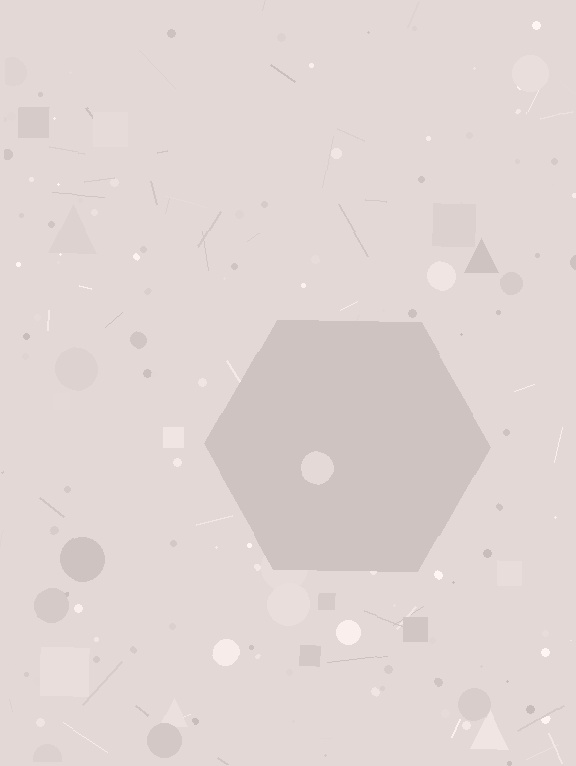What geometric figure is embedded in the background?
A hexagon is embedded in the background.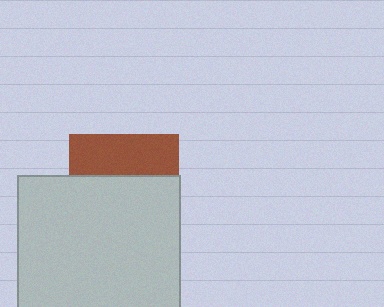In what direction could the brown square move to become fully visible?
The brown square could move up. That would shift it out from behind the light gray square entirely.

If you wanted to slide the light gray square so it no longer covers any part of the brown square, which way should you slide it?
Slide it down — that is the most direct way to separate the two shapes.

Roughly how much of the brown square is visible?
A small part of it is visible (roughly 38%).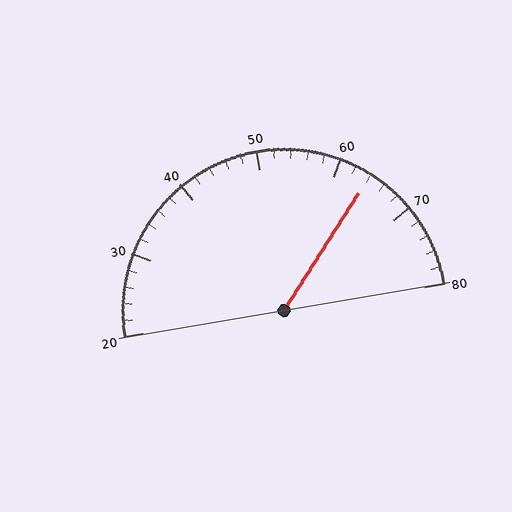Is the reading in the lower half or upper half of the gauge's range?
The reading is in the upper half of the range (20 to 80).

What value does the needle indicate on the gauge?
The needle indicates approximately 64.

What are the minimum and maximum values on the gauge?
The gauge ranges from 20 to 80.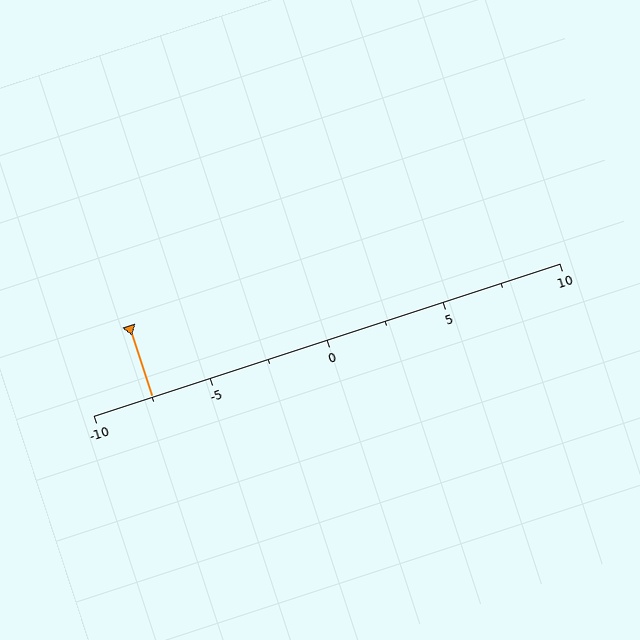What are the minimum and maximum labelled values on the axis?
The axis runs from -10 to 10.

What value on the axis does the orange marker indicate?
The marker indicates approximately -7.5.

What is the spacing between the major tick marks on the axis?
The major ticks are spaced 5 apart.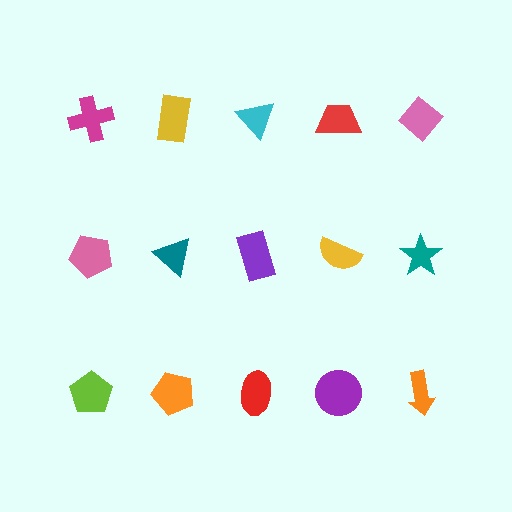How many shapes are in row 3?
5 shapes.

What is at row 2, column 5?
A teal star.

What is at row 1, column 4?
A red trapezoid.